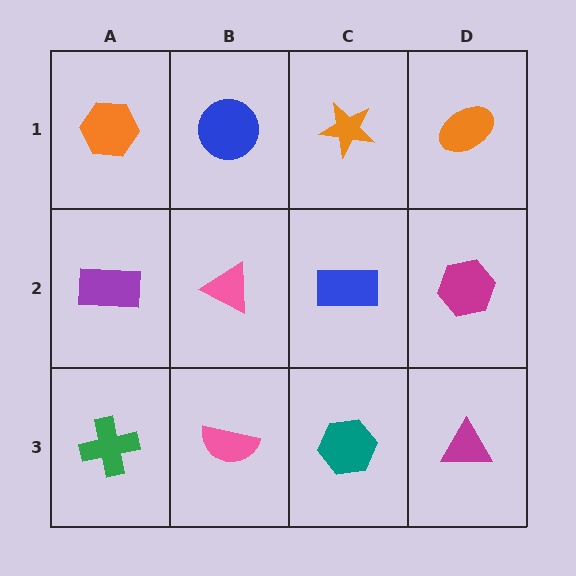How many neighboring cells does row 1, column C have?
3.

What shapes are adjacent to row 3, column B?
A pink triangle (row 2, column B), a green cross (row 3, column A), a teal hexagon (row 3, column C).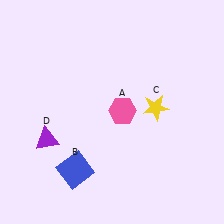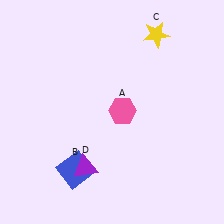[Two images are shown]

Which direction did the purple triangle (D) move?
The purple triangle (D) moved right.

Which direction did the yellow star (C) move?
The yellow star (C) moved up.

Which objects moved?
The objects that moved are: the yellow star (C), the purple triangle (D).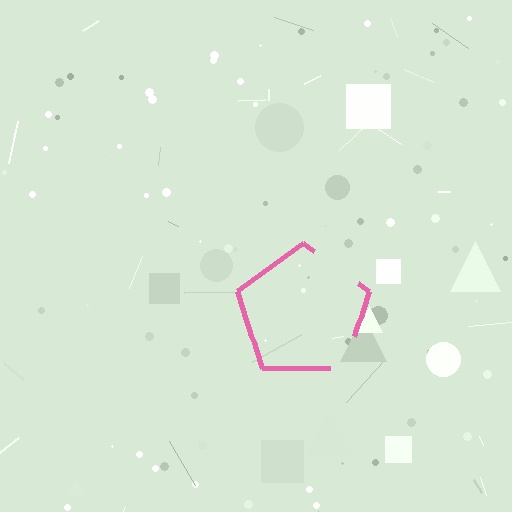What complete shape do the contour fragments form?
The contour fragments form a pentagon.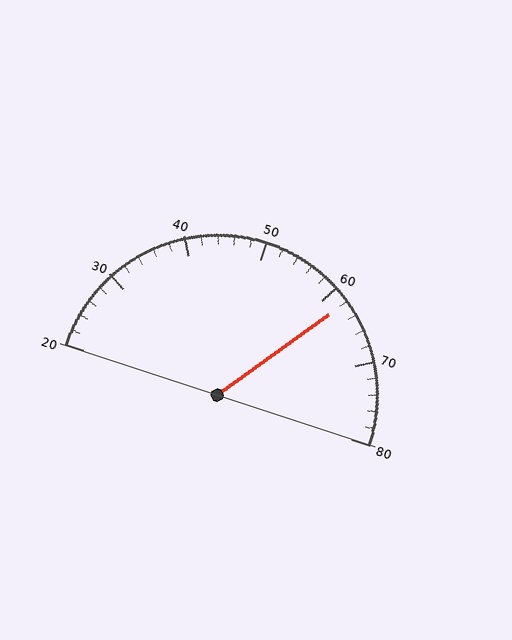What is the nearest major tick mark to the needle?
The nearest major tick mark is 60.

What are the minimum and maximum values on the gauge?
The gauge ranges from 20 to 80.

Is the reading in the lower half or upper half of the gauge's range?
The reading is in the upper half of the range (20 to 80).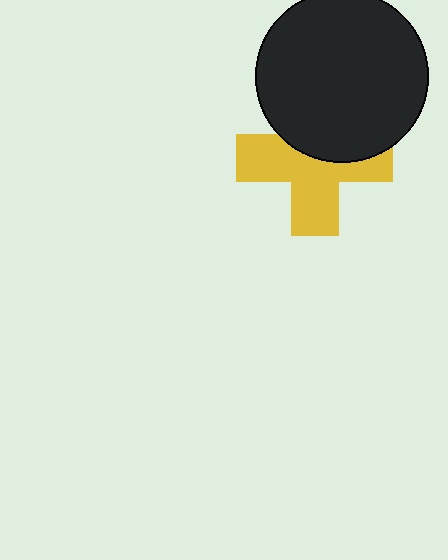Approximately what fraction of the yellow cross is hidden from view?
Roughly 41% of the yellow cross is hidden behind the black circle.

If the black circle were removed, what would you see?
You would see the complete yellow cross.